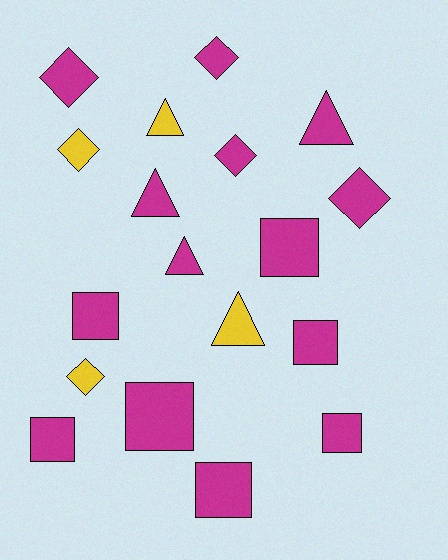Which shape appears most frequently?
Square, with 7 objects.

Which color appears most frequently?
Magenta, with 14 objects.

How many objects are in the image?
There are 18 objects.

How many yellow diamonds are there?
There are 2 yellow diamonds.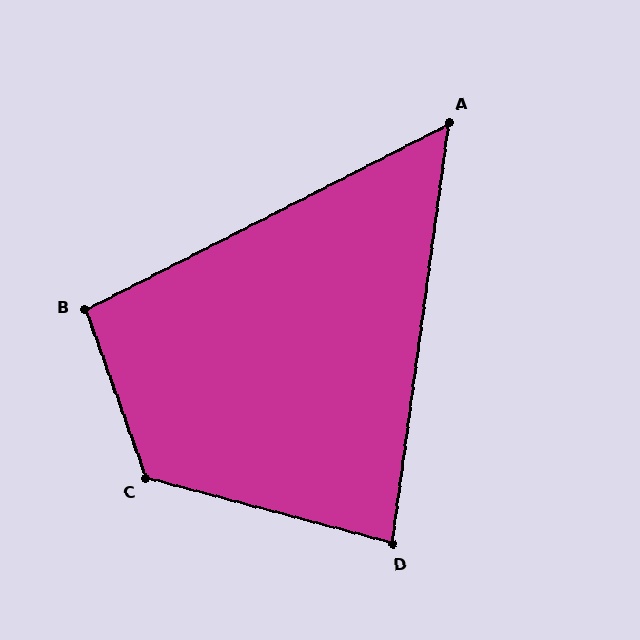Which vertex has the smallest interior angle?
A, at approximately 55 degrees.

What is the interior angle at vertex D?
Approximately 83 degrees (acute).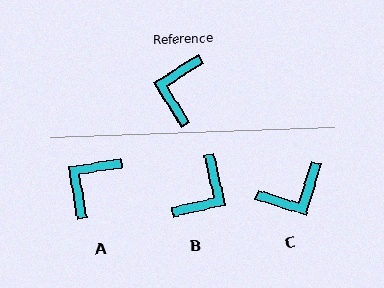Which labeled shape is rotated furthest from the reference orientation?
B, about 161 degrees away.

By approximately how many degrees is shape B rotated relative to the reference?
Approximately 161 degrees counter-clockwise.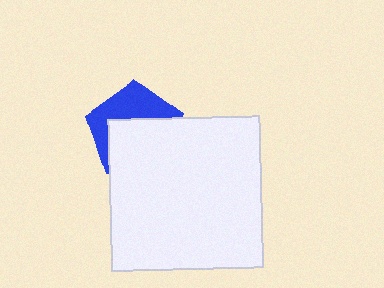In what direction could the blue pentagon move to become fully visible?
The blue pentagon could move up. That would shift it out from behind the white square entirely.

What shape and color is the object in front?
The object in front is a white square.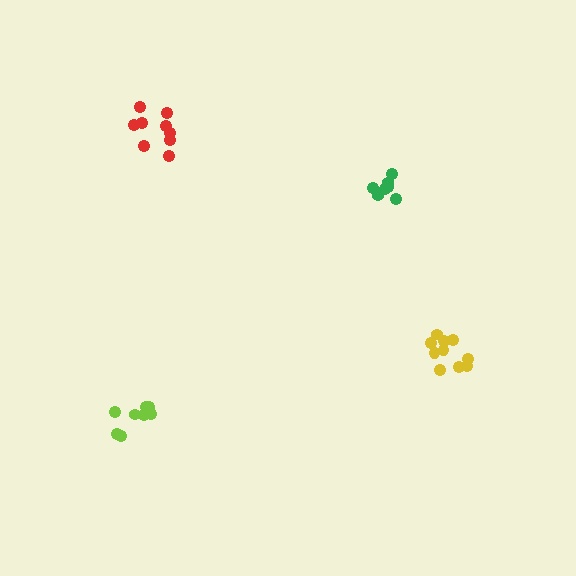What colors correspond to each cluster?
The clusters are colored: lime, yellow, red, green.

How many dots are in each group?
Group 1: 8 dots, Group 2: 10 dots, Group 3: 9 dots, Group 4: 7 dots (34 total).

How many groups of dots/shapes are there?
There are 4 groups.